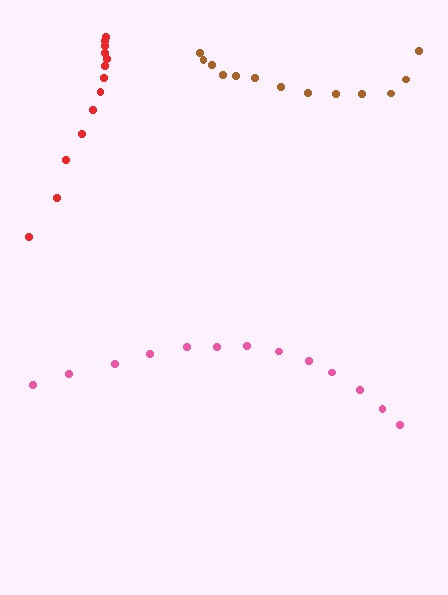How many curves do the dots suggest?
There are 3 distinct paths.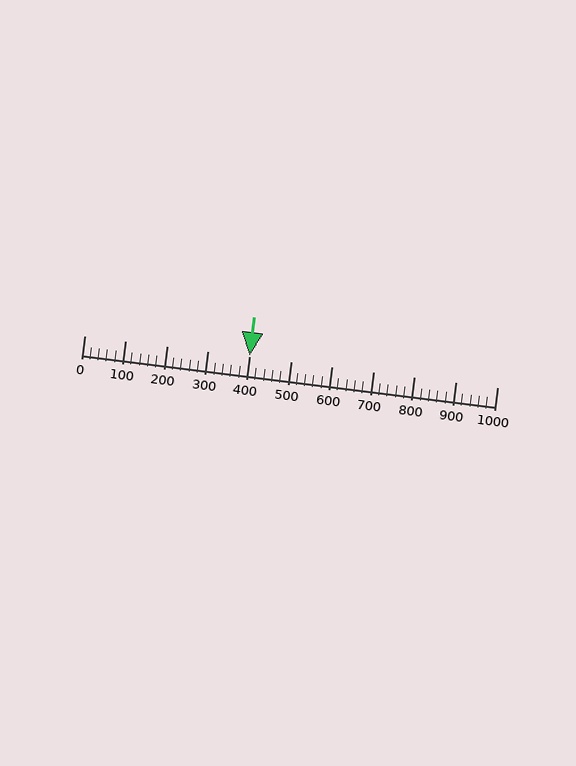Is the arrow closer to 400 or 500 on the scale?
The arrow is closer to 400.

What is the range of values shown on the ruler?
The ruler shows values from 0 to 1000.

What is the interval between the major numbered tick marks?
The major tick marks are spaced 100 units apart.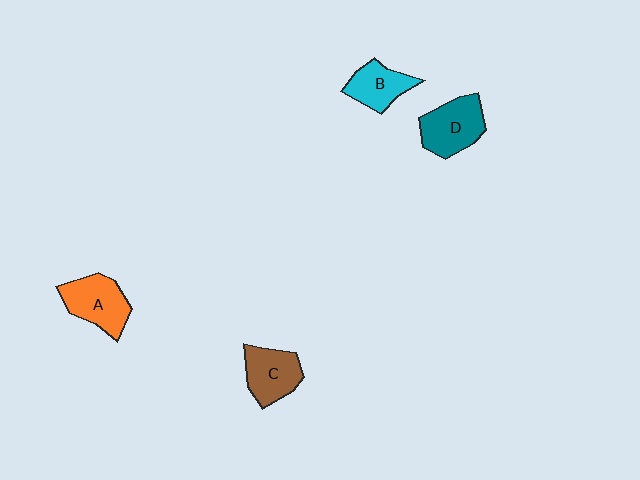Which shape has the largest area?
Shape D (teal).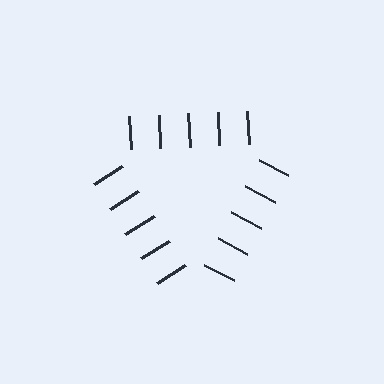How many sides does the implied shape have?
3 sides — the line-ends trace a triangle.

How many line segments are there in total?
15 — 5 along each of the 3 edges.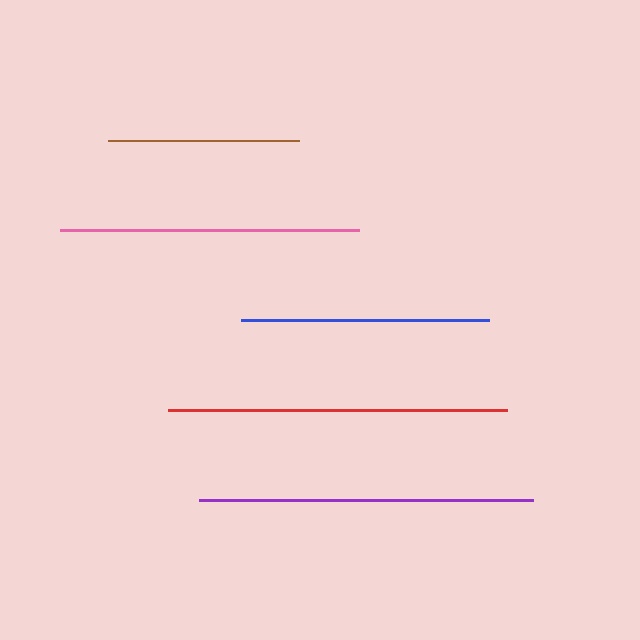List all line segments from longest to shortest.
From longest to shortest: red, purple, pink, blue, brown.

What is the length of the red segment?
The red segment is approximately 340 pixels long.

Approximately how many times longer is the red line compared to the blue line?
The red line is approximately 1.4 times the length of the blue line.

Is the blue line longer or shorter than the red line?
The red line is longer than the blue line.